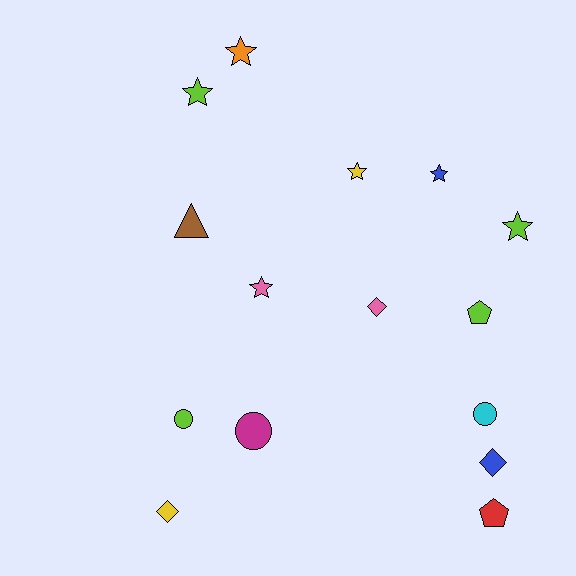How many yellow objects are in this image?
There are 2 yellow objects.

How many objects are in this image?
There are 15 objects.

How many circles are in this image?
There are 3 circles.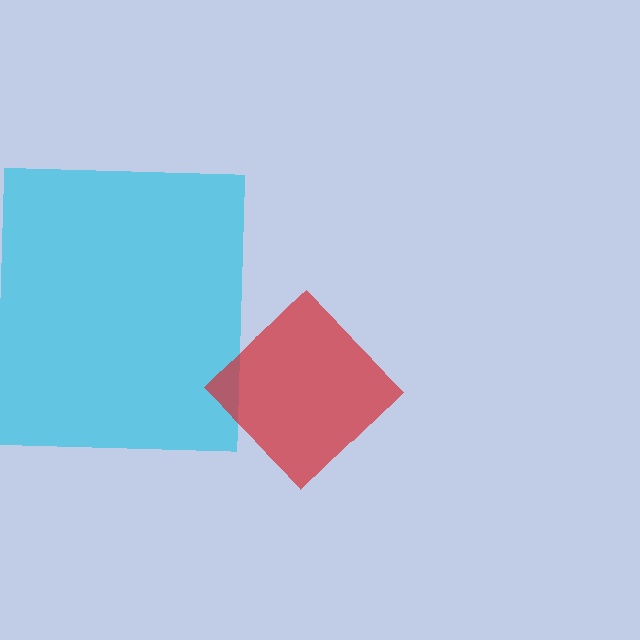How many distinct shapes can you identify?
There are 2 distinct shapes: a cyan square, a red diamond.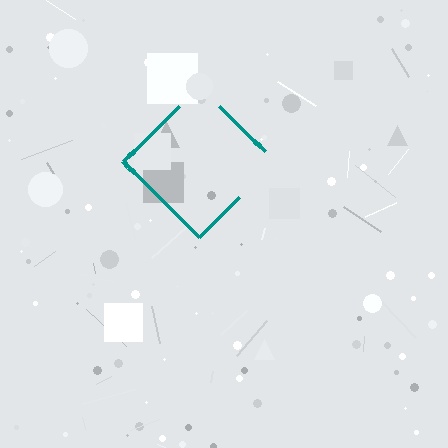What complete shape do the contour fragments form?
The contour fragments form a diamond.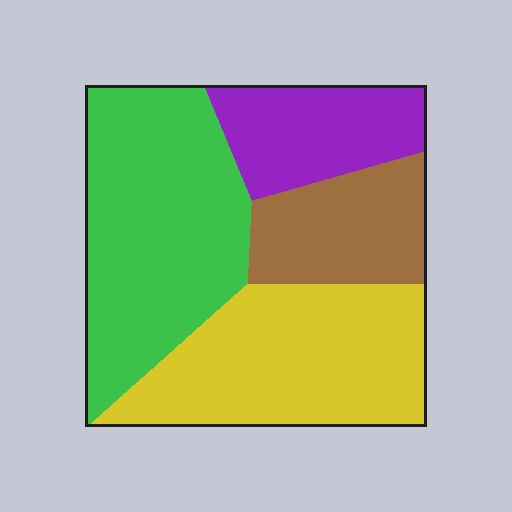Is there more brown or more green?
Green.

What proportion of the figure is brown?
Brown takes up less than a quarter of the figure.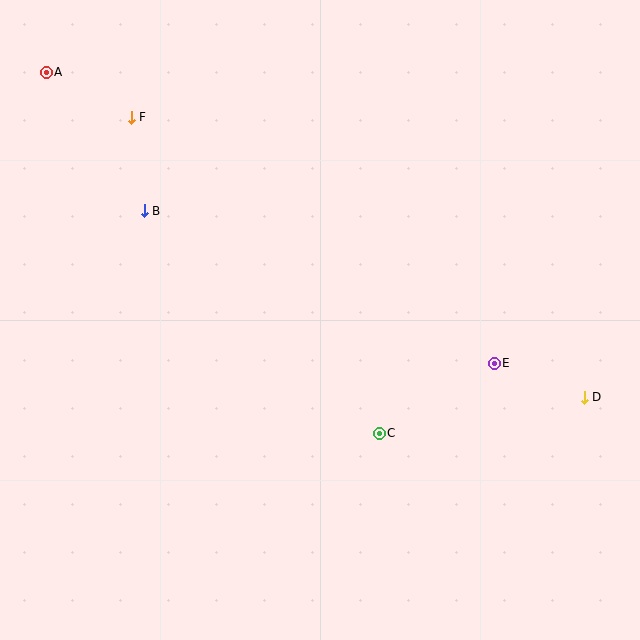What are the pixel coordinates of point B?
Point B is at (144, 211).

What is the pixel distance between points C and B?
The distance between C and B is 324 pixels.